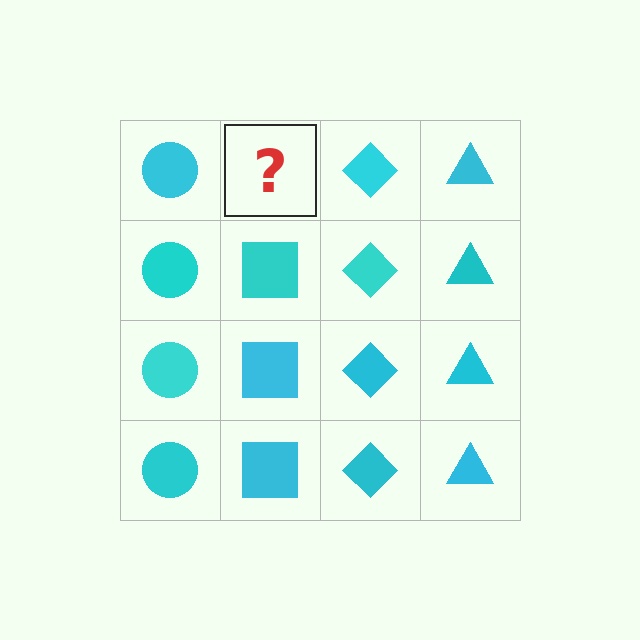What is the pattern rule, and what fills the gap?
The rule is that each column has a consistent shape. The gap should be filled with a cyan square.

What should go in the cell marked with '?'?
The missing cell should contain a cyan square.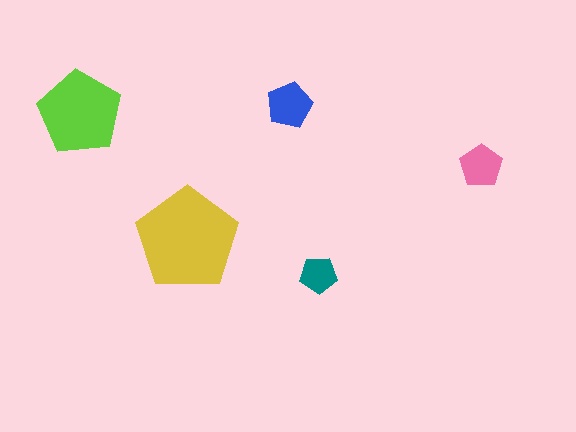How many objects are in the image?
There are 5 objects in the image.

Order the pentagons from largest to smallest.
the yellow one, the lime one, the blue one, the pink one, the teal one.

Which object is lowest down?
The teal pentagon is bottommost.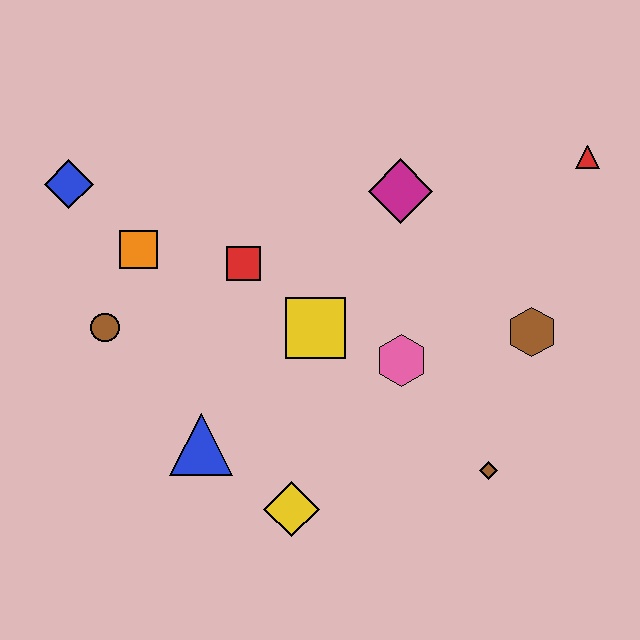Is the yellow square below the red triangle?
Yes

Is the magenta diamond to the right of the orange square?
Yes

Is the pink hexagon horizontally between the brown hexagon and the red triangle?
No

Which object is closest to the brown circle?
The orange square is closest to the brown circle.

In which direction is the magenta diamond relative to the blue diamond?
The magenta diamond is to the right of the blue diamond.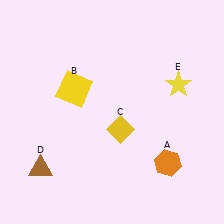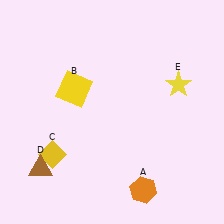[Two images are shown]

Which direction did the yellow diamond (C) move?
The yellow diamond (C) moved left.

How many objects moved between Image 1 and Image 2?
2 objects moved between the two images.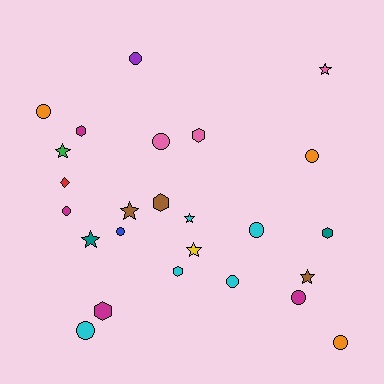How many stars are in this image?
There are 7 stars.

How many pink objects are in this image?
There are 3 pink objects.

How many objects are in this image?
There are 25 objects.